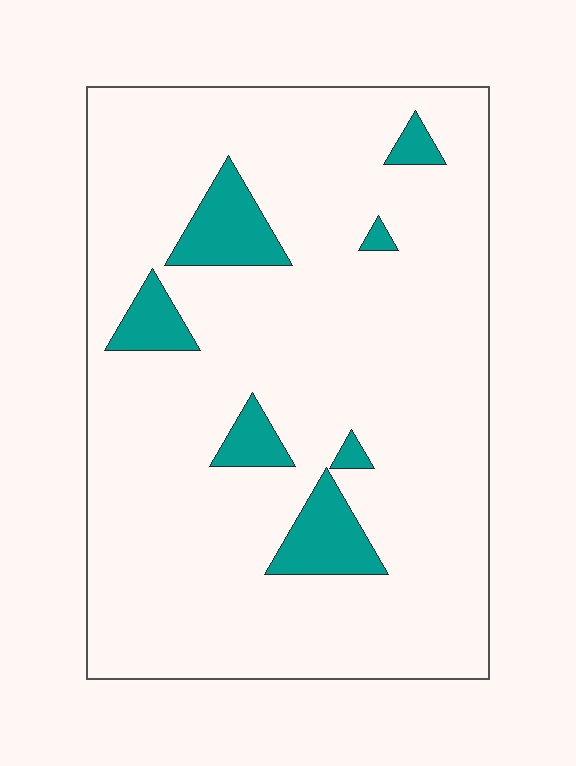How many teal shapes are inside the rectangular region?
7.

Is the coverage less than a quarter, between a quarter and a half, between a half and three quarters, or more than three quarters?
Less than a quarter.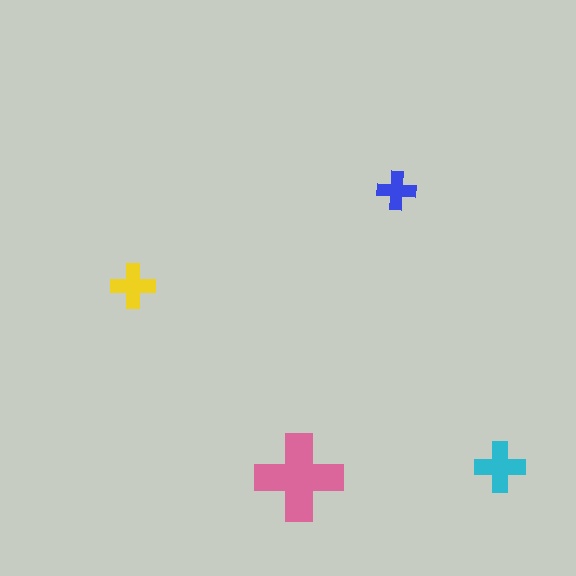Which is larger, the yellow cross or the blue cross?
The yellow one.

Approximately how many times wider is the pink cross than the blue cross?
About 2.5 times wider.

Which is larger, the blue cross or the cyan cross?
The cyan one.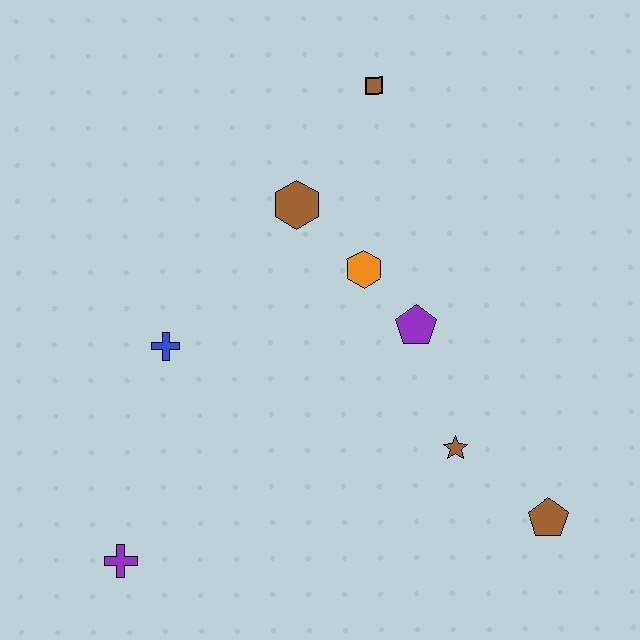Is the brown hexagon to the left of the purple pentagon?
Yes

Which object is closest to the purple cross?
The blue cross is closest to the purple cross.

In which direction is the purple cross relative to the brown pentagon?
The purple cross is to the left of the brown pentagon.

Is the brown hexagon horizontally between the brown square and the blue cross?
Yes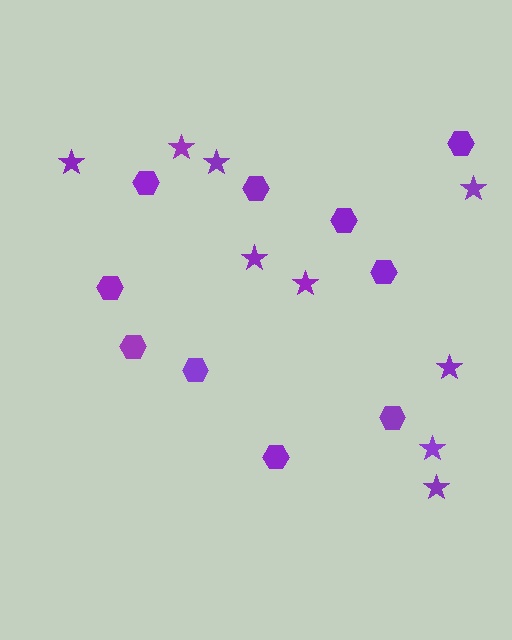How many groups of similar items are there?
There are 2 groups: one group of hexagons (10) and one group of stars (9).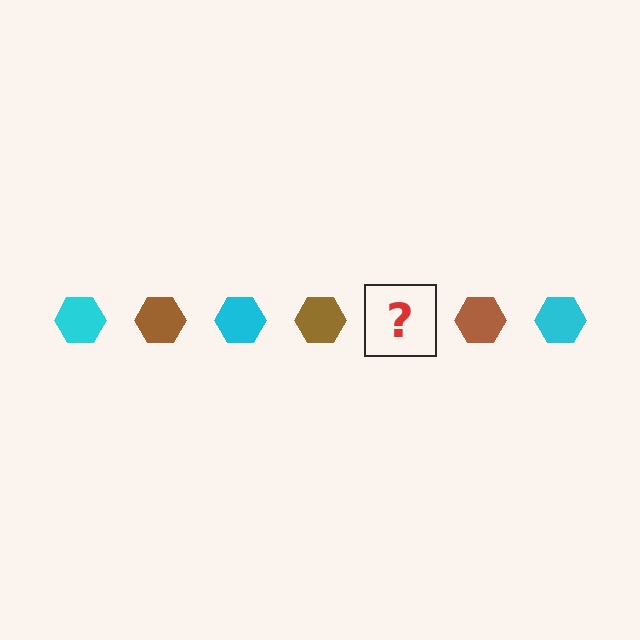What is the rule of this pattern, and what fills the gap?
The rule is that the pattern cycles through cyan, brown hexagons. The gap should be filled with a cyan hexagon.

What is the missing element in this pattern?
The missing element is a cyan hexagon.